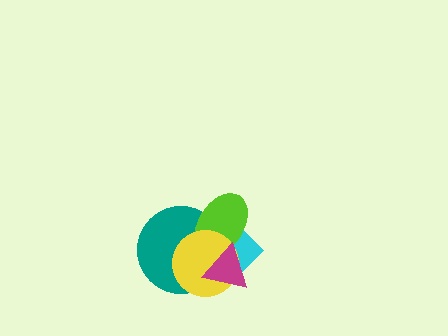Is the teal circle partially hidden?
Yes, it is partially covered by another shape.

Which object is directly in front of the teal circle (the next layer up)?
The cyan diamond is directly in front of the teal circle.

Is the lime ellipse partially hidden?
Yes, it is partially covered by another shape.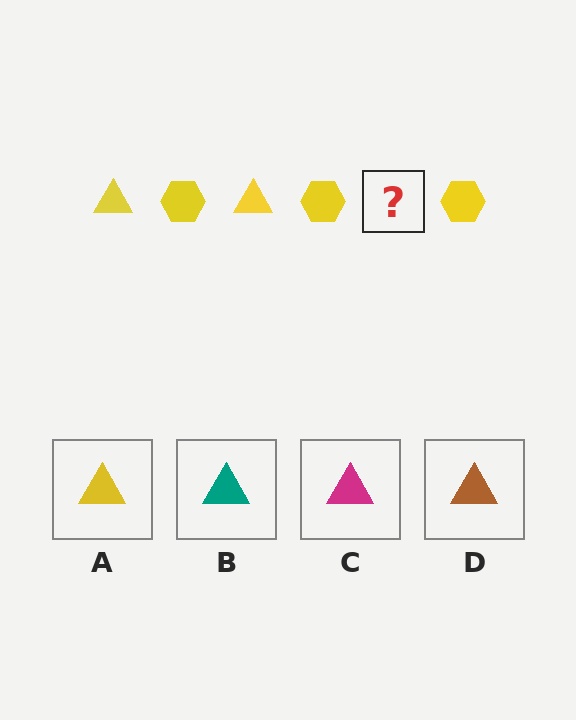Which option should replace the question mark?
Option A.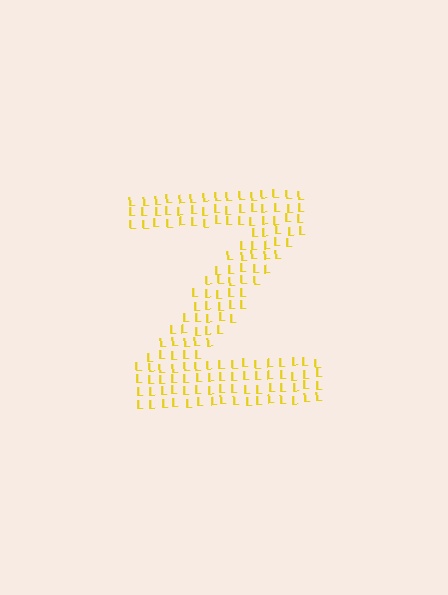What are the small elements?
The small elements are letter L's.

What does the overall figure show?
The overall figure shows the letter Z.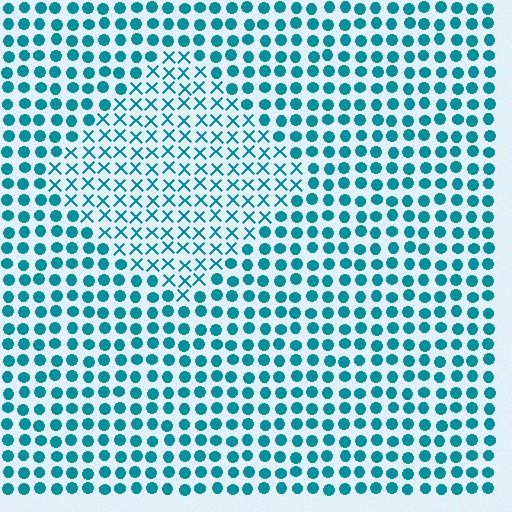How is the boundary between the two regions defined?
The boundary is defined by a change in element shape: X marks inside vs. circles outside. All elements share the same color and spacing.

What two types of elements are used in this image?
The image uses X marks inside the diamond region and circles outside it.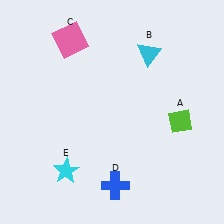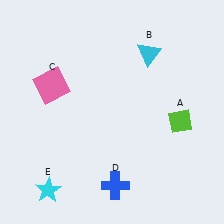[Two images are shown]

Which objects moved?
The objects that moved are: the pink square (C), the cyan star (E).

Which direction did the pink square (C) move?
The pink square (C) moved down.